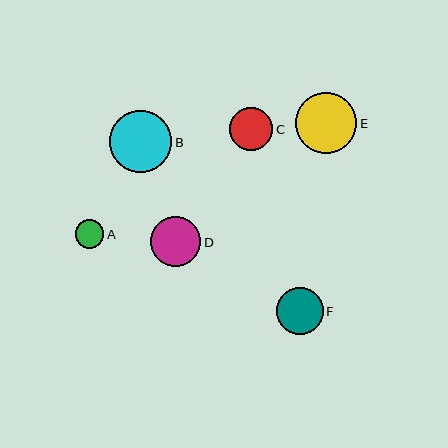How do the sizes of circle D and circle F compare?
Circle D and circle F are approximately the same size.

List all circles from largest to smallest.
From largest to smallest: B, E, D, F, C, A.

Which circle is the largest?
Circle B is the largest with a size of approximately 62 pixels.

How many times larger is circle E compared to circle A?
Circle E is approximately 2.1 times the size of circle A.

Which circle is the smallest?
Circle A is the smallest with a size of approximately 29 pixels.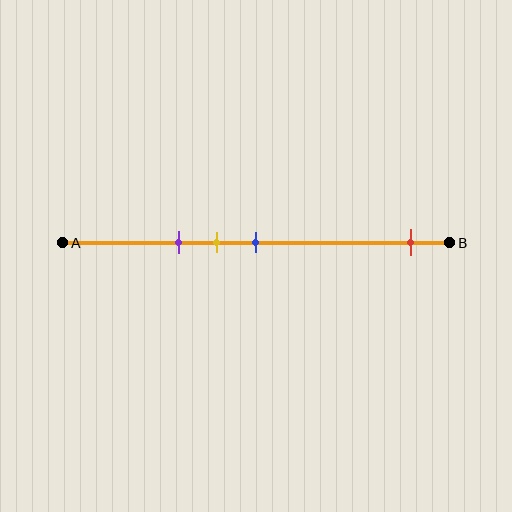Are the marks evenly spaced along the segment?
No, the marks are not evenly spaced.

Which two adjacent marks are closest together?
The yellow and blue marks are the closest adjacent pair.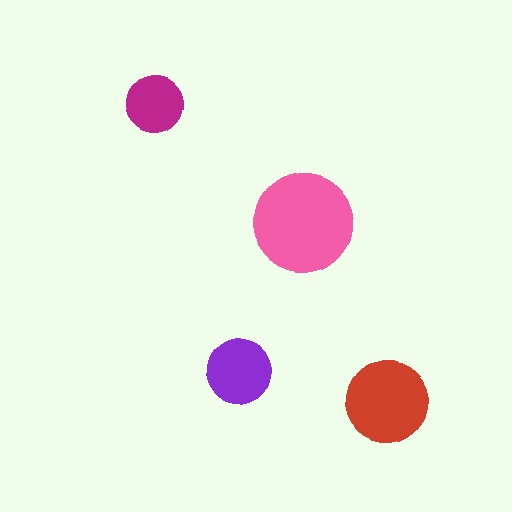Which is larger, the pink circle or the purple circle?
The pink one.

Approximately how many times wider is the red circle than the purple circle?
About 1.5 times wider.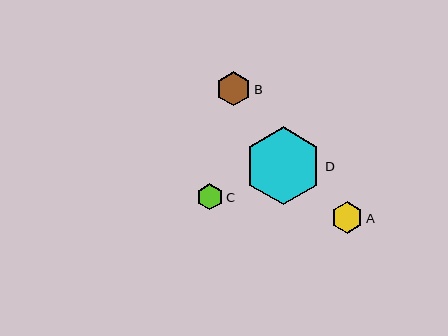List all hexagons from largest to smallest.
From largest to smallest: D, B, A, C.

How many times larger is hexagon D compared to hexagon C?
Hexagon D is approximately 3.0 times the size of hexagon C.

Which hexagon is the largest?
Hexagon D is the largest with a size of approximately 78 pixels.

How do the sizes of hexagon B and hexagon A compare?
Hexagon B and hexagon A are approximately the same size.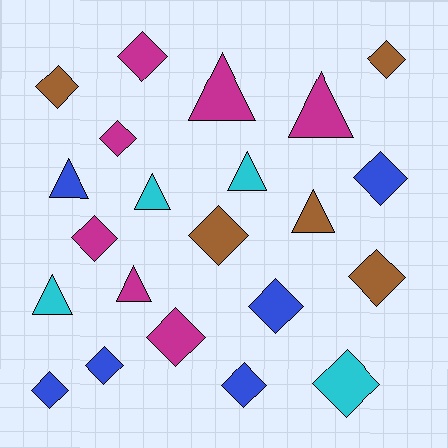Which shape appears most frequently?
Diamond, with 14 objects.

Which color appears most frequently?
Magenta, with 7 objects.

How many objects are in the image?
There are 22 objects.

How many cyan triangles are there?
There are 3 cyan triangles.